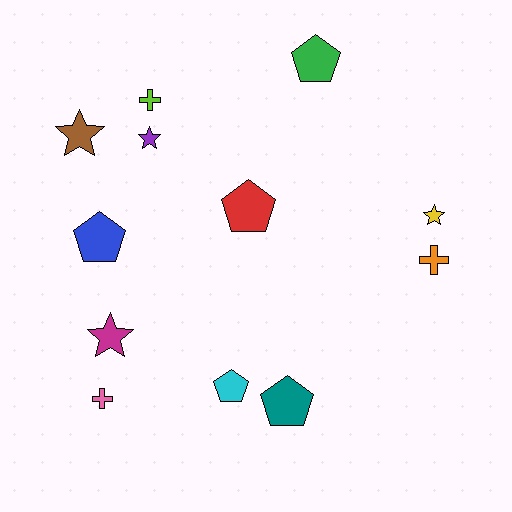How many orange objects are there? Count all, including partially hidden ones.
There is 1 orange object.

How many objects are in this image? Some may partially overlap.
There are 12 objects.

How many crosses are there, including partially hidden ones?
There are 3 crosses.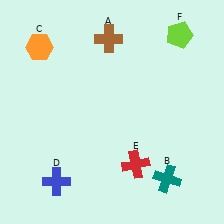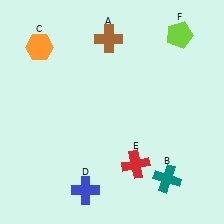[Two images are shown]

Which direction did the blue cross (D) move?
The blue cross (D) moved right.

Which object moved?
The blue cross (D) moved right.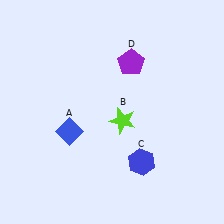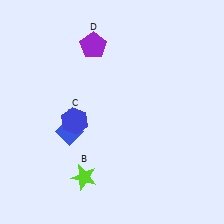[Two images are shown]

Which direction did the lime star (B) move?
The lime star (B) moved down.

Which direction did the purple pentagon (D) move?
The purple pentagon (D) moved left.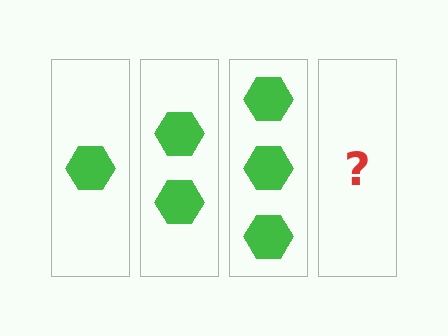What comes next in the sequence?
The next element should be 4 hexagons.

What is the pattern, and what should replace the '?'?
The pattern is that each step adds one more hexagon. The '?' should be 4 hexagons.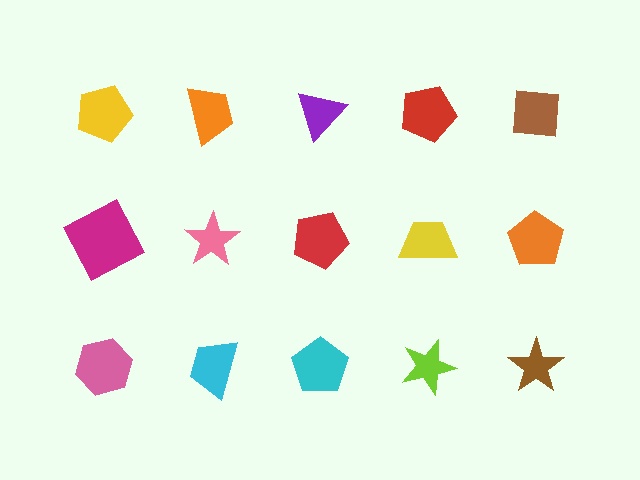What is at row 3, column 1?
A pink hexagon.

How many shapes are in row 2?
5 shapes.